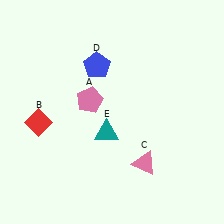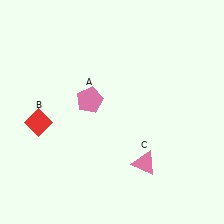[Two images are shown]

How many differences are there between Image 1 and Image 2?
There are 2 differences between the two images.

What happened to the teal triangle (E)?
The teal triangle (E) was removed in Image 2. It was in the bottom-left area of Image 1.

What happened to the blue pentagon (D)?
The blue pentagon (D) was removed in Image 2. It was in the top-left area of Image 1.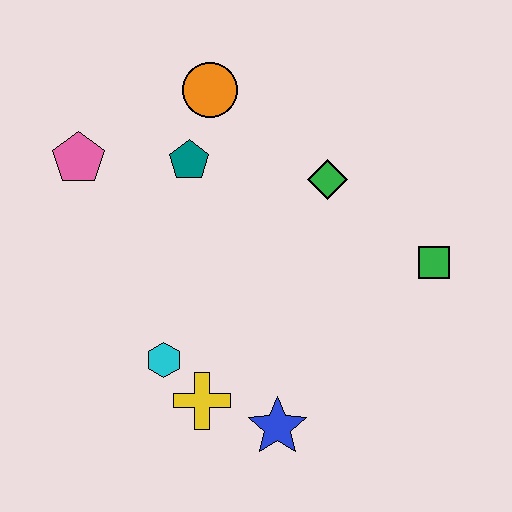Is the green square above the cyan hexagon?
Yes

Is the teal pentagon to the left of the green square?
Yes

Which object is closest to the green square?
The green diamond is closest to the green square.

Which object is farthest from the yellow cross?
The orange circle is farthest from the yellow cross.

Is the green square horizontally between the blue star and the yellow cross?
No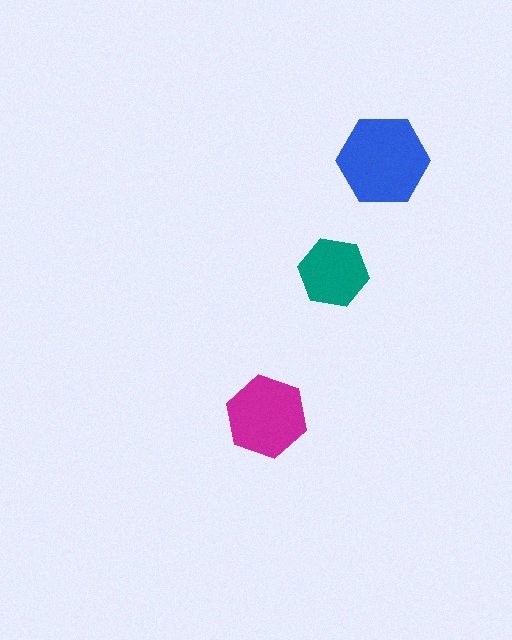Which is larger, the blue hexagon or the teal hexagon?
The blue one.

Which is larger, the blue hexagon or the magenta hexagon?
The blue one.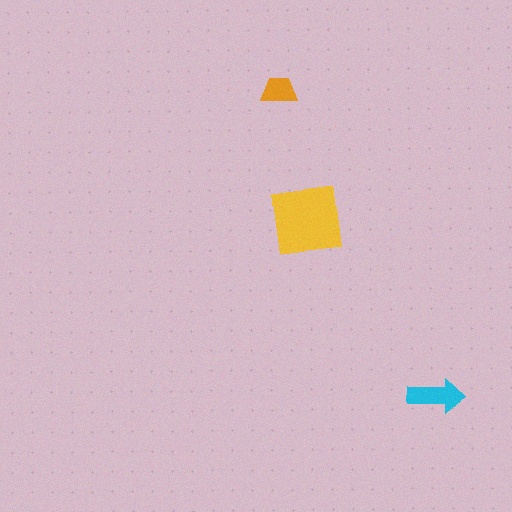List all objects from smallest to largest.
The orange trapezoid, the cyan arrow, the yellow square.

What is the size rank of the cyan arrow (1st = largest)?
2nd.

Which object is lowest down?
The cyan arrow is bottommost.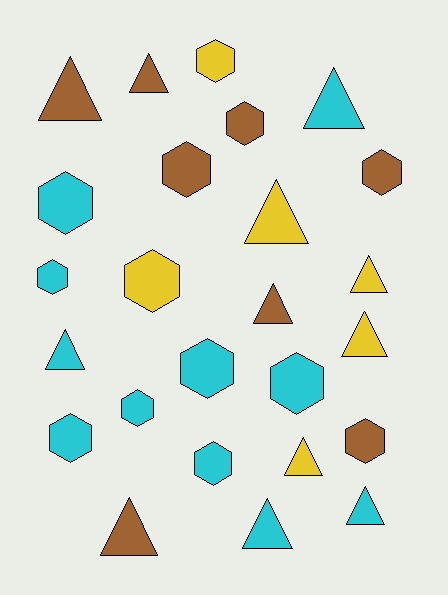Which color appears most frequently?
Cyan, with 11 objects.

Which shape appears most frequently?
Hexagon, with 13 objects.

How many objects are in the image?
There are 25 objects.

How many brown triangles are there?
There are 4 brown triangles.